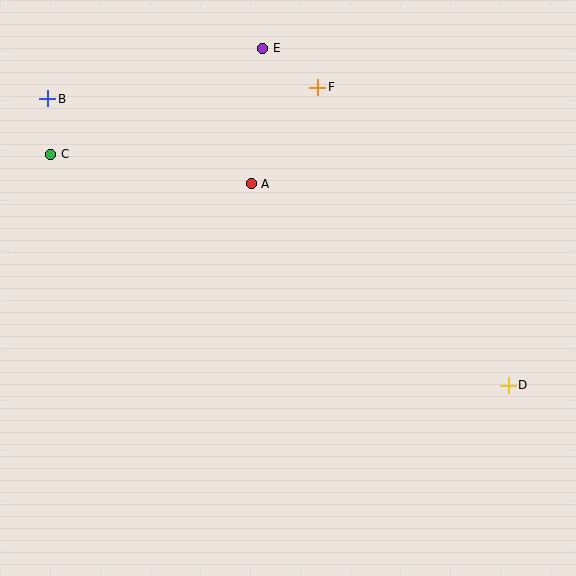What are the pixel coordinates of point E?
Point E is at (263, 48).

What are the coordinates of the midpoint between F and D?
The midpoint between F and D is at (413, 236).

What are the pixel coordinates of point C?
Point C is at (51, 154).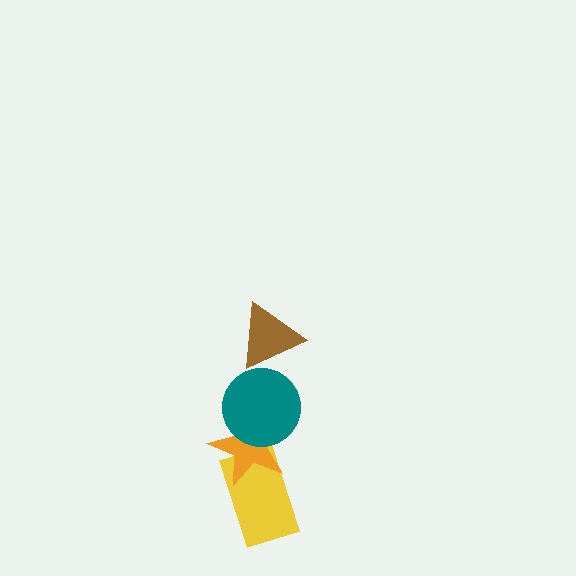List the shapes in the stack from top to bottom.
From top to bottom: the brown triangle, the teal circle, the orange star, the yellow rectangle.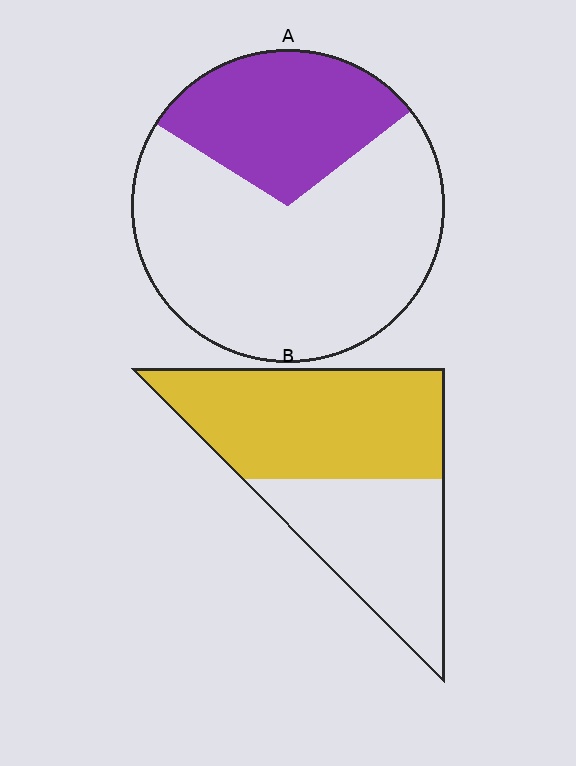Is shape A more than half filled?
No.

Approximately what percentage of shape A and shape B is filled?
A is approximately 30% and B is approximately 60%.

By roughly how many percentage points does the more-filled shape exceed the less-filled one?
By roughly 25 percentage points (B over A).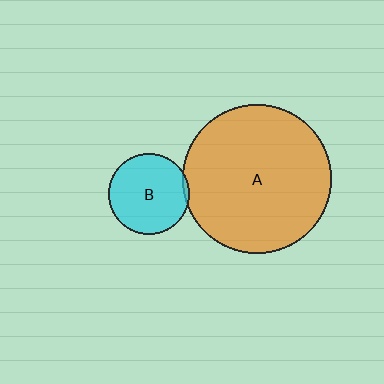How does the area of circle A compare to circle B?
Approximately 3.4 times.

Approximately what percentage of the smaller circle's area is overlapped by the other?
Approximately 5%.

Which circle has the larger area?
Circle A (orange).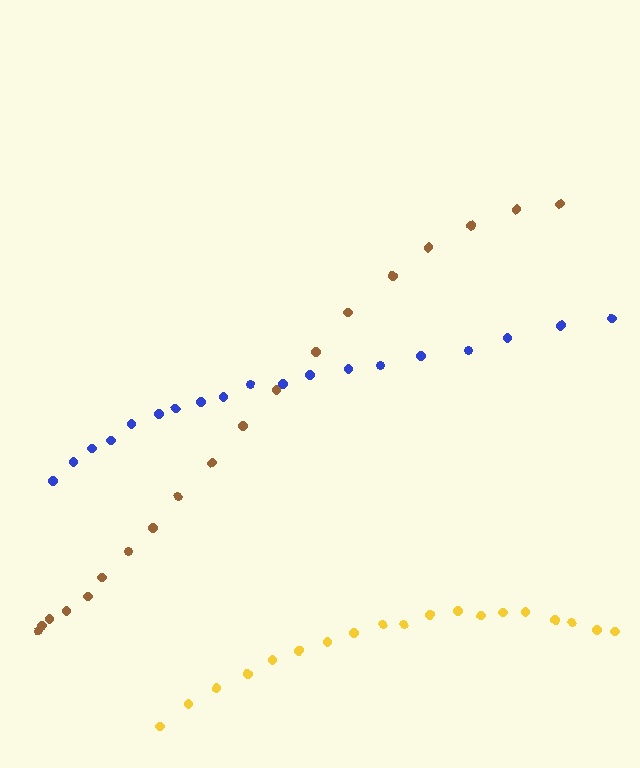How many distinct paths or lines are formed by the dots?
There are 3 distinct paths.